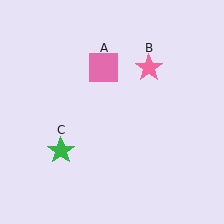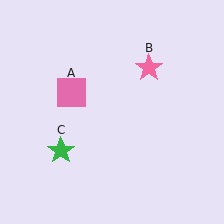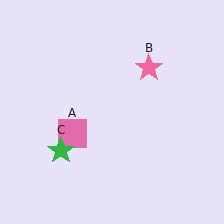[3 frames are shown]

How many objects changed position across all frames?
1 object changed position: pink square (object A).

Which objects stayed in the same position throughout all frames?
Pink star (object B) and green star (object C) remained stationary.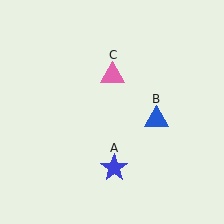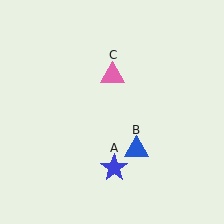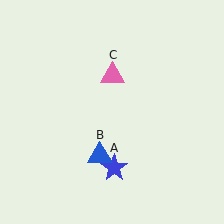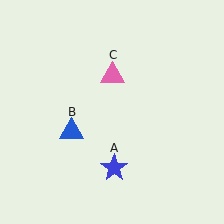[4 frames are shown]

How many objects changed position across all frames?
1 object changed position: blue triangle (object B).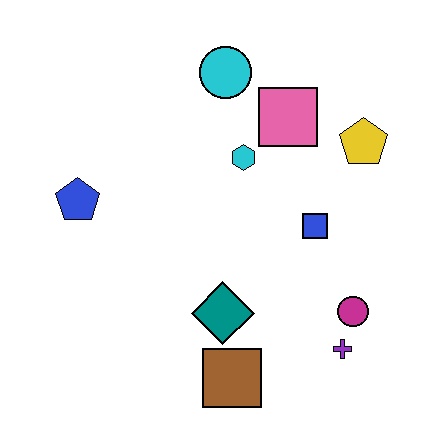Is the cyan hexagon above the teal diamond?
Yes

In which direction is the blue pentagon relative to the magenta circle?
The blue pentagon is to the left of the magenta circle.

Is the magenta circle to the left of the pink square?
No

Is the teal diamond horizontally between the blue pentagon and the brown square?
Yes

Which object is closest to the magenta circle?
The purple cross is closest to the magenta circle.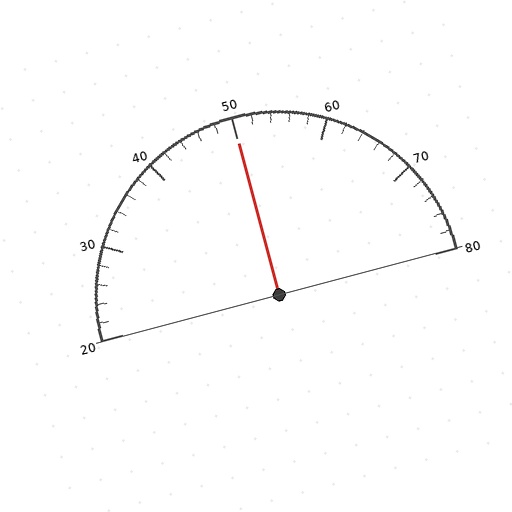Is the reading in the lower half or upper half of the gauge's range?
The reading is in the upper half of the range (20 to 80).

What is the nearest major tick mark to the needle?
The nearest major tick mark is 50.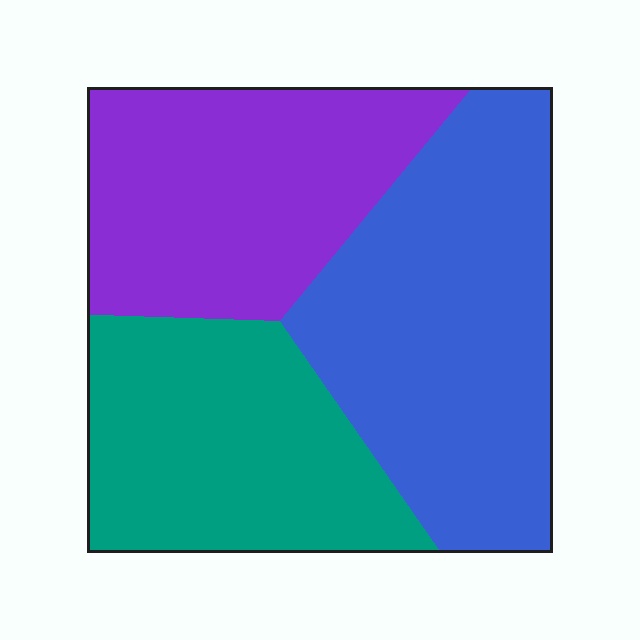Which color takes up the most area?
Blue, at roughly 40%.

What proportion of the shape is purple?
Purple takes up between a sixth and a third of the shape.